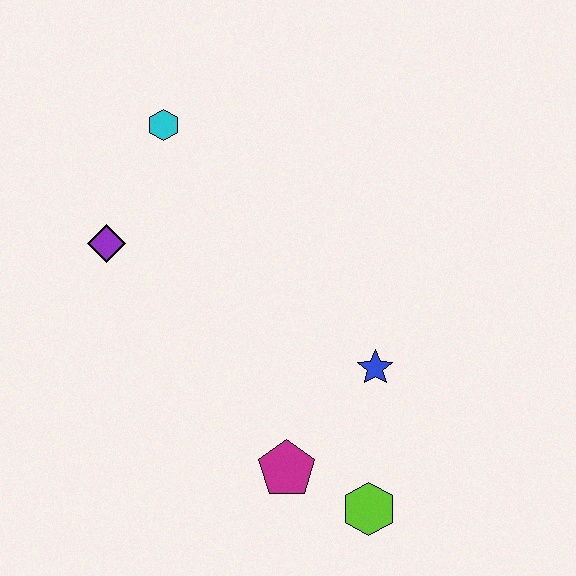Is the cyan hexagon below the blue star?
No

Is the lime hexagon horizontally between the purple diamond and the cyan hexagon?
No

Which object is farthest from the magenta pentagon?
The cyan hexagon is farthest from the magenta pentagon.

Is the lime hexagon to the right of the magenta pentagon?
Yes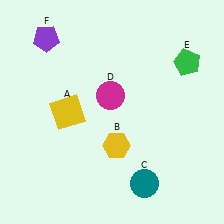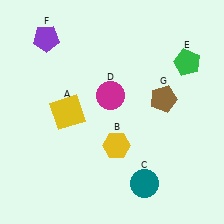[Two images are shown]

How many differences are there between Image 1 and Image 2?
There is 1 difference between the two images.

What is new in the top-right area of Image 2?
A brown pentagon (G) was added in the top-right area of Image 2.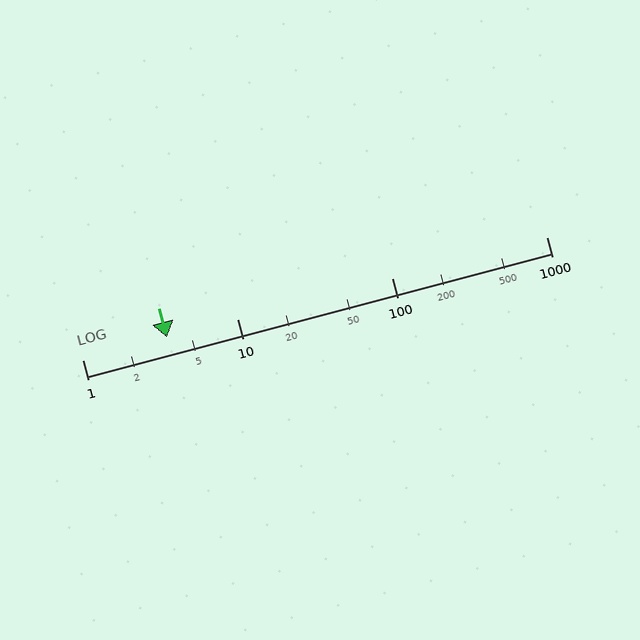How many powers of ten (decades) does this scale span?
The scale spans 3 decades, from 1 to 1000.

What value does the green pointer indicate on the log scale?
The pointer indicates approximately 3.5.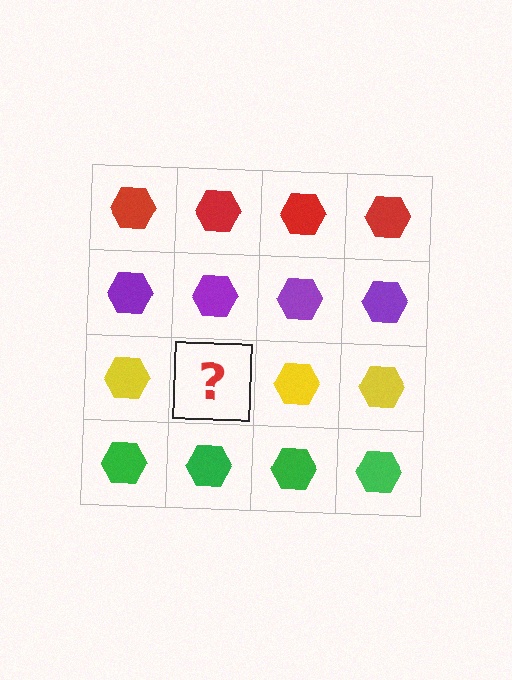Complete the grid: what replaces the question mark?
The question mark should be replaced with a yellow hexagon.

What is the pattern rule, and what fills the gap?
The rule is that each row has a consistent color. The gap should be filled with a yellow hexagon.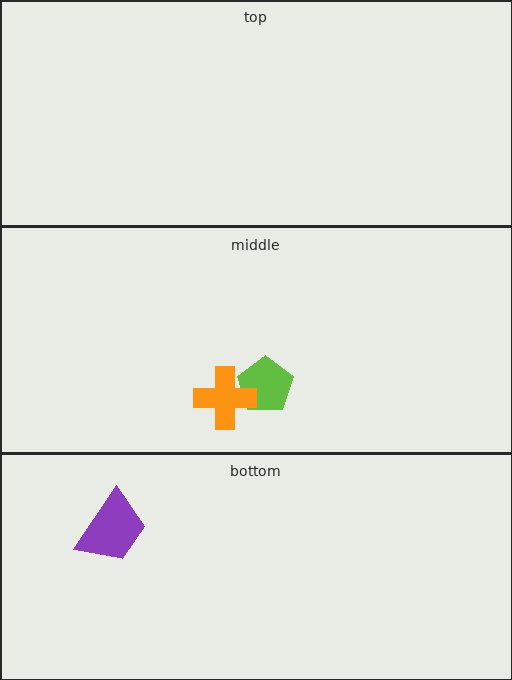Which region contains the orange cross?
The middle region.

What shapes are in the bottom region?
The purple trapezoid.